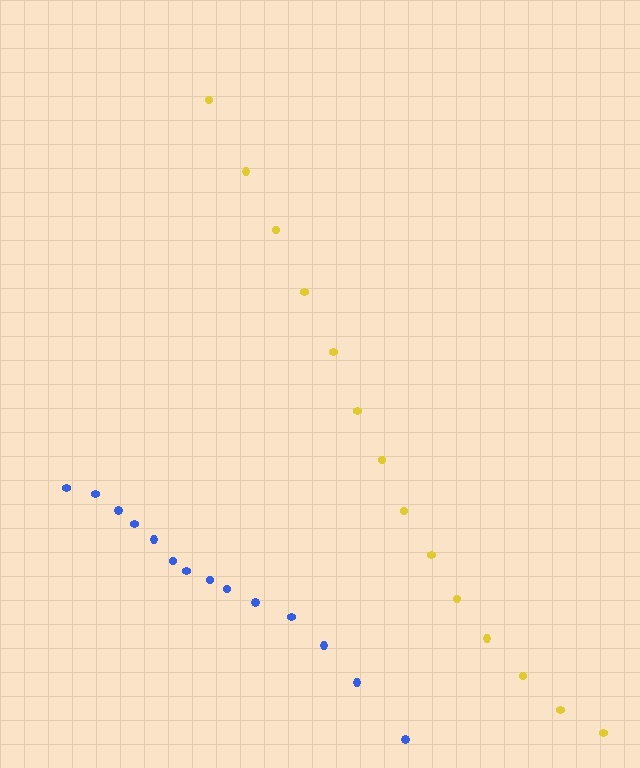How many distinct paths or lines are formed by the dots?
There are 2 distinct paths.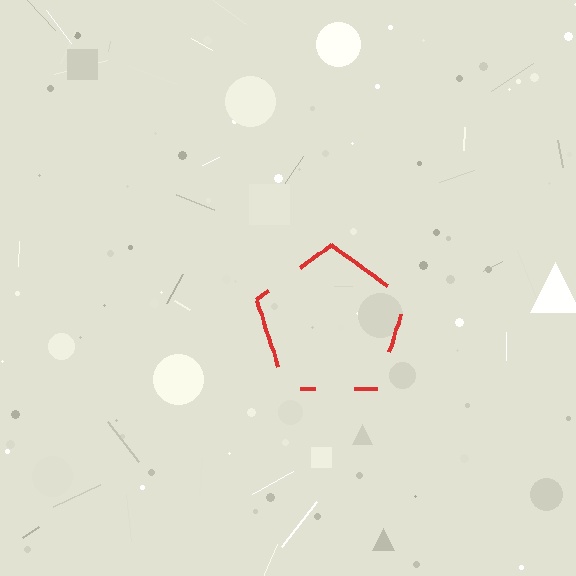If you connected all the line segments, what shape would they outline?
They would outline a pentagon.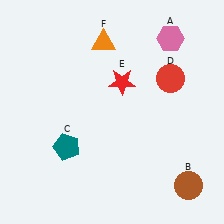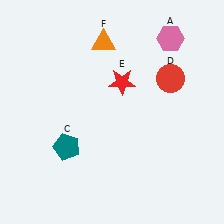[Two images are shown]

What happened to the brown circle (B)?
The brown circle (B) was removed in Image 2. It was in the bottom-right area of Image 1.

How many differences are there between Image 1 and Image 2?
There is 1 difference between the two images.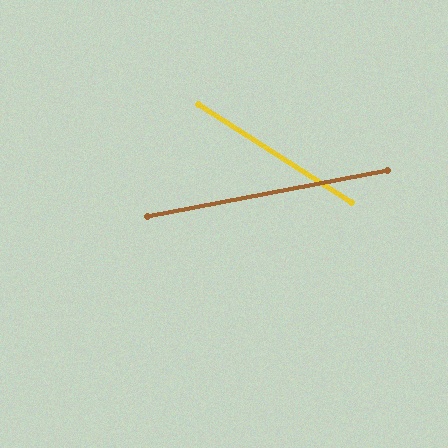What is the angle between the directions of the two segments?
Approximately 43 degrees.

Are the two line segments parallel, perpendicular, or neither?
Neither parallel nor perpendicular — they differ by about 43°.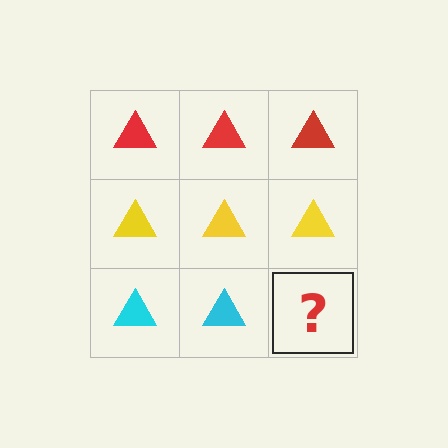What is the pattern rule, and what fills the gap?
The rule is that each row has a consistent color. The gap should be filled with a cyan triangle.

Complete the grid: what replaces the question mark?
The question mark should be replaced with a cyan triangle.